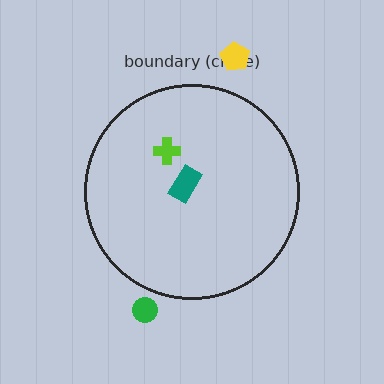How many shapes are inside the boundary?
2 inside, 2 outside.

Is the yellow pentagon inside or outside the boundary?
Outside.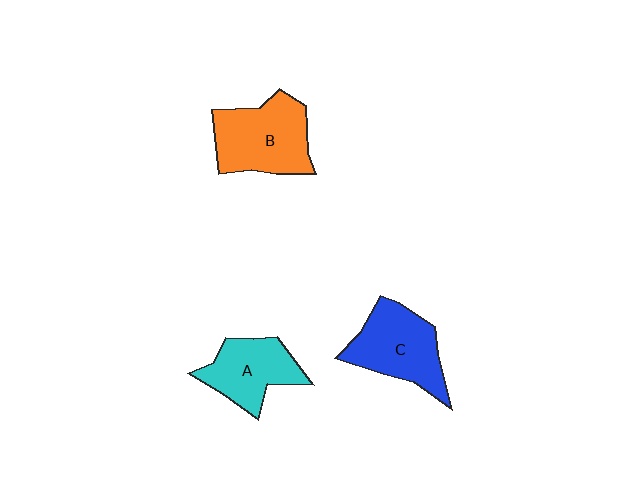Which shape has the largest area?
Shape B (orange).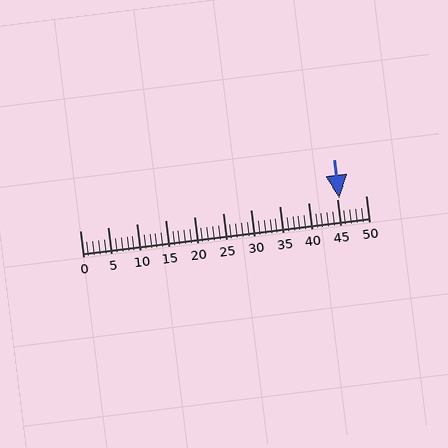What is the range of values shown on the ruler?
The ruler shows values from 0 to 50.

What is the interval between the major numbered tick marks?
The major tick marks are spaced 5 units apart.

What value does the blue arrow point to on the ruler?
The blue arrow points to approximately 45.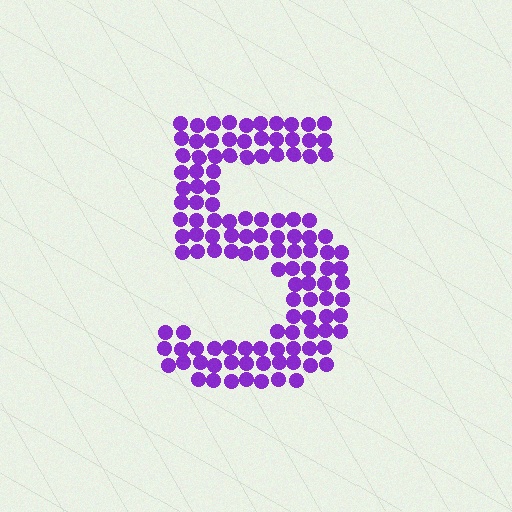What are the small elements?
The small elements are circles.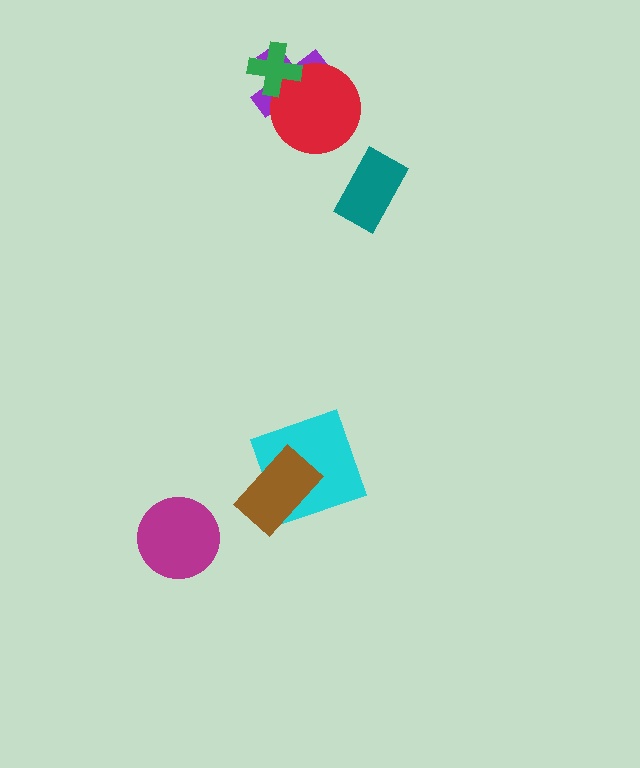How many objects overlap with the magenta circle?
0 objects overlap with the magenta circle.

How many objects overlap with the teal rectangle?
0 objects overlap with the teal rectangle.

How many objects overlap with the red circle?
2 objects overlap with the red circle.